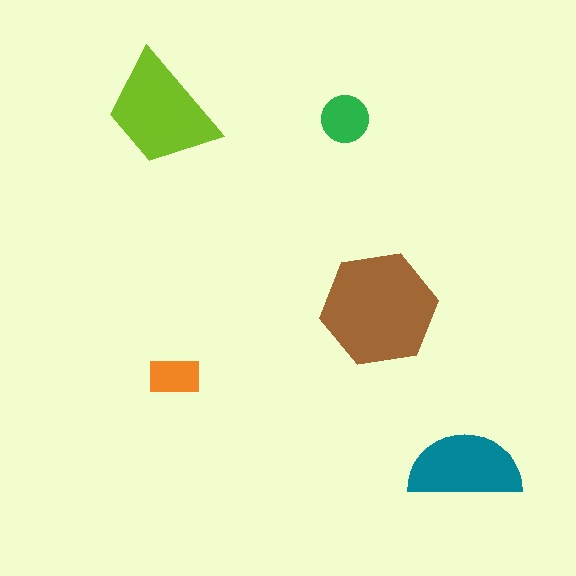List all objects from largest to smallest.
The brown hexagon, the lime trapezoid, the teal semicircle, the green circle, the orange rectangle.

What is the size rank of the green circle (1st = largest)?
4th.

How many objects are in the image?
There are 5 objects in the image.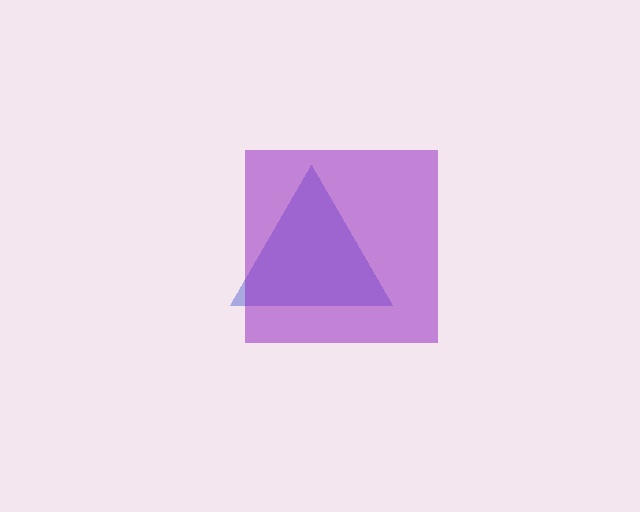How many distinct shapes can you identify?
There are 2 distinct shapes: a blue triangle, a purple square.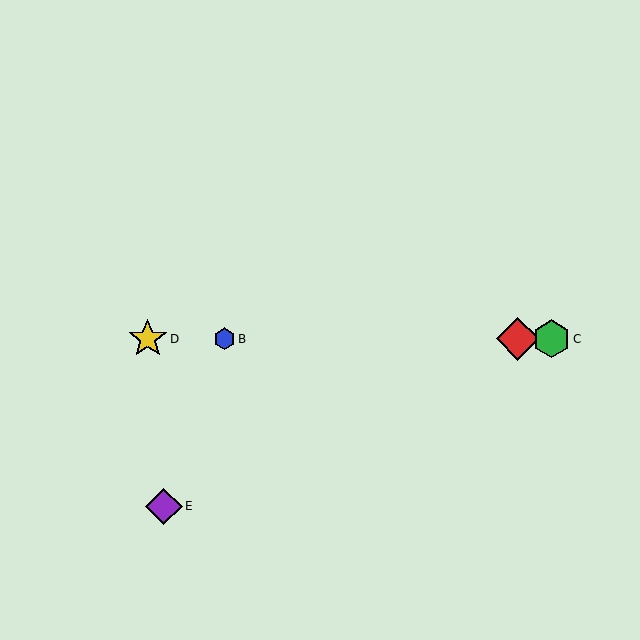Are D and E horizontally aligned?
No, D is at y≈339 and E is at y≈506.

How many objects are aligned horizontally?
4 objects (A, B, C, D) are aligned horizontally.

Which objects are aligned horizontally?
Objects A, B, C, D are aligned horizontally.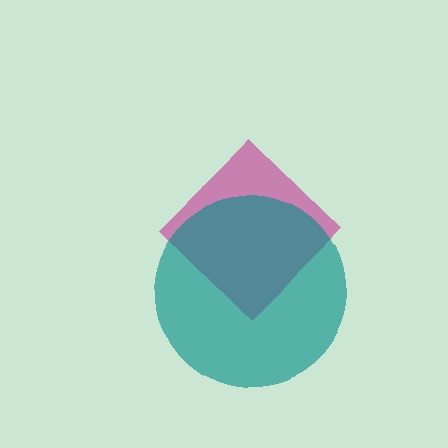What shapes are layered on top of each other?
The layered shapes are: a magenta diamond, a teal circle.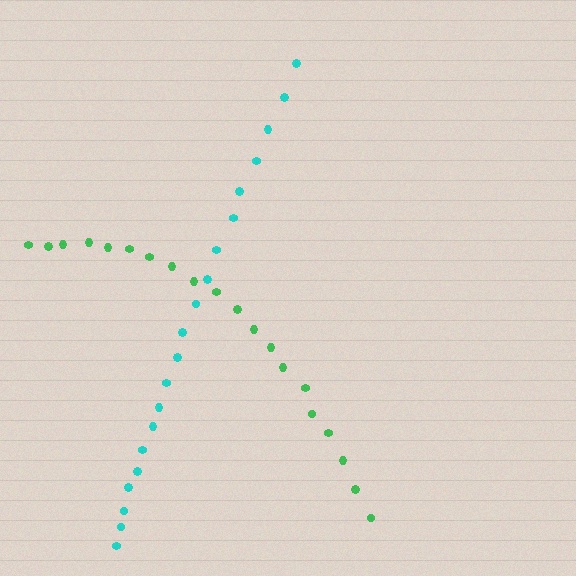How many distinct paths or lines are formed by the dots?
There are 2 distinct paths.